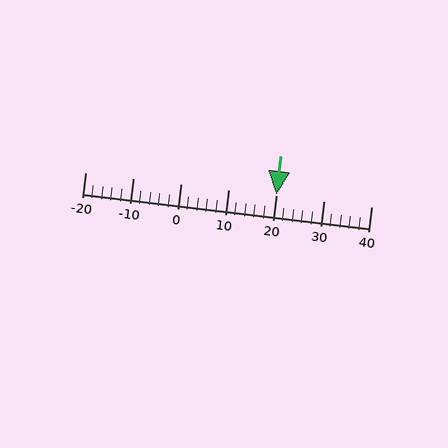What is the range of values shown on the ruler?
The ruler shows values from -20 to 40.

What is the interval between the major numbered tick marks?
The major tick marks are spaced 10 units apart.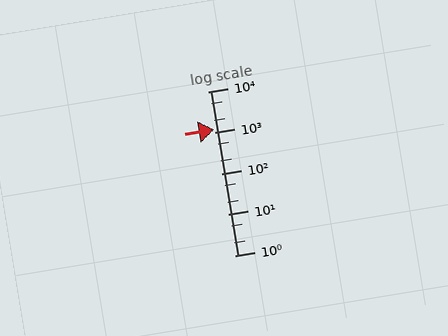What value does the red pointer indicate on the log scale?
The pointer indicates approximately 1200.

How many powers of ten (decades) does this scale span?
The scale spans 4 decades, from 1 to 10000.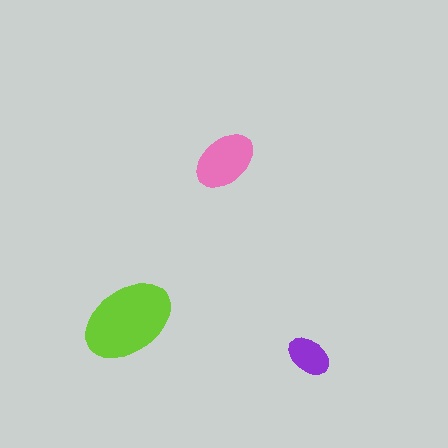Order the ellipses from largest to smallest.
the lime one, the pink one, the purple one.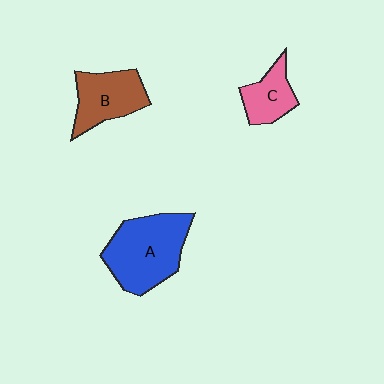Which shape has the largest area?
Shape A (blue).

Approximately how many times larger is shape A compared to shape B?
Approximately 1.5 times.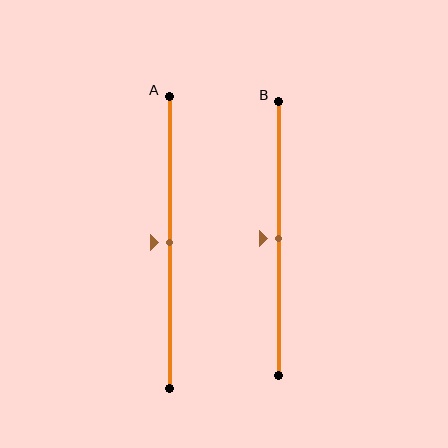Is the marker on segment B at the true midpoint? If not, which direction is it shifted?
Yes, the marker on segment B is at the true midpoint.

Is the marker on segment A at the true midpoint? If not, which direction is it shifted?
Yes, the marker on segment A is at the true midpoint.